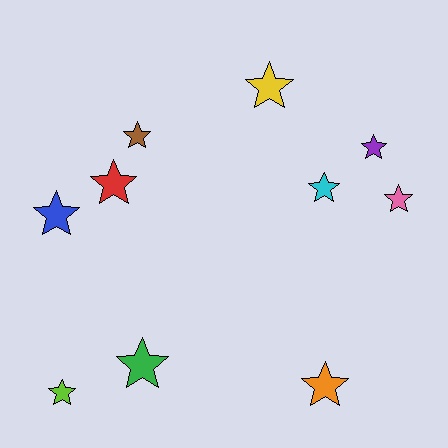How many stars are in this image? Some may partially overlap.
There are 10 stars.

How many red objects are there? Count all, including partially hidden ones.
There is 1 red object.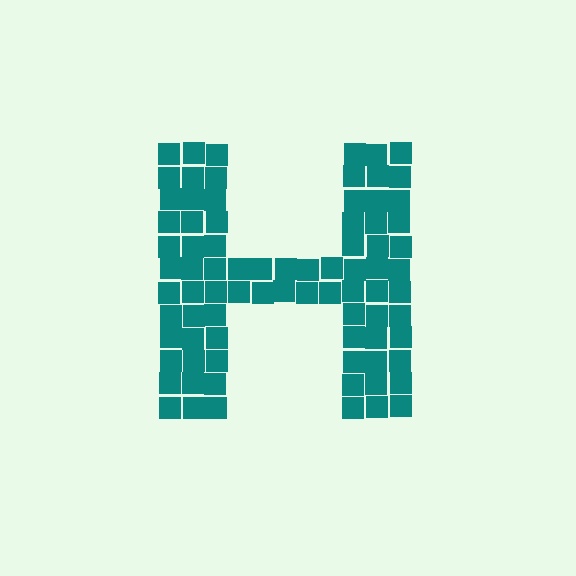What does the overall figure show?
The overall figure shows the letter H.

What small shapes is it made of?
It is made of small squares.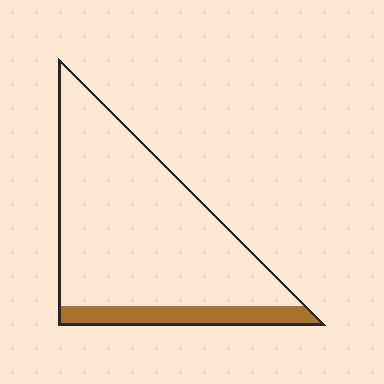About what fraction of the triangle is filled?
About one eighth (1/8).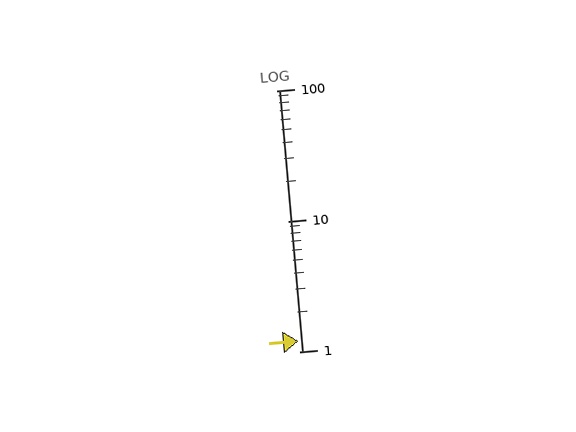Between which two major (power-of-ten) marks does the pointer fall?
The pointer is between 1 and 10.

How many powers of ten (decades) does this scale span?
The scale spans 2 decades, from 1 to 100.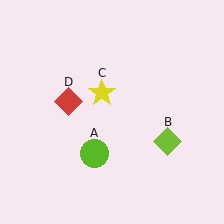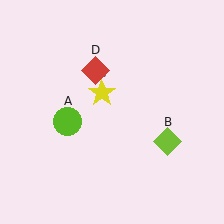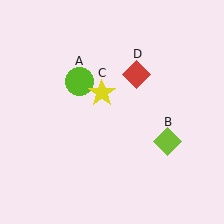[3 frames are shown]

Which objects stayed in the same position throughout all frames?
Lime diamond (object B) and yellow star (object C) remained stationary.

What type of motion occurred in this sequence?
The lime circle (object A), red diamond (object D) rotated clockwise around the center of the scene.